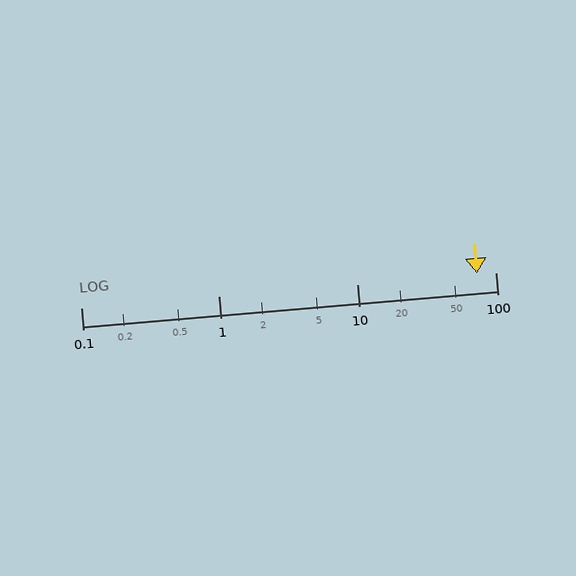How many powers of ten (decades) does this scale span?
The scale spans 3 decades, from 0.1 to 100.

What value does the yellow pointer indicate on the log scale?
The pointer indicates approximately 73.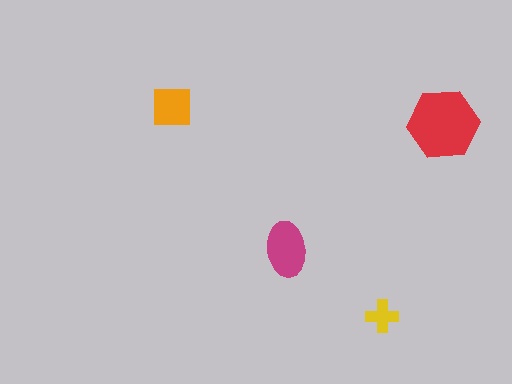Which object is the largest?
The red hexagon.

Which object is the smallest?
The yellow cross.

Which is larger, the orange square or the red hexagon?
The red hexagon.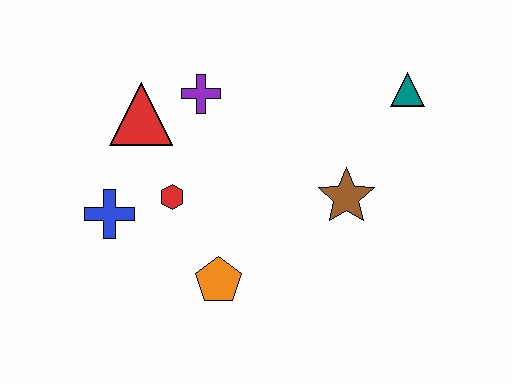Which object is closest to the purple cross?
The red triangle is closest to the purple cross.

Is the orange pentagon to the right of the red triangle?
Yes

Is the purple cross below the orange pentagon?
No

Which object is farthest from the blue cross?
The teal triangle is farthest from the blue cross.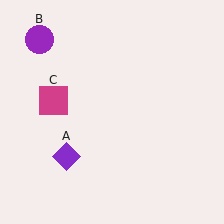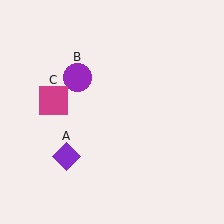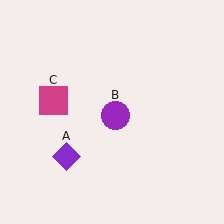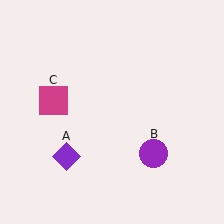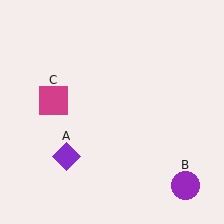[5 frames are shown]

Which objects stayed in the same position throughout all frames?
Purple diamond (object A) and magenta square (object C) remained stationary.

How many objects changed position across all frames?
1 object changed position: purple circle (object B).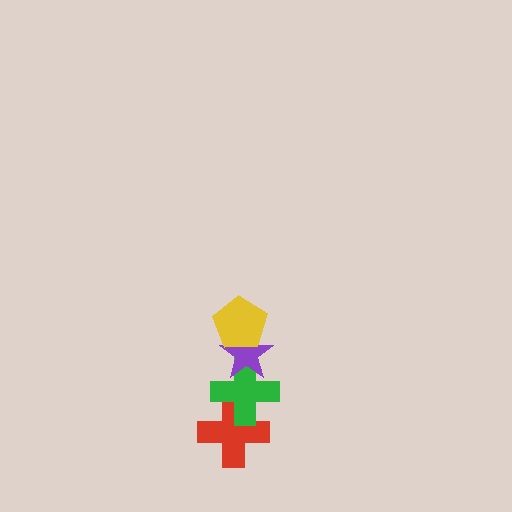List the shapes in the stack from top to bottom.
From top to bottom: the yellow pentagon, the purple star, the green cross, the red cross.